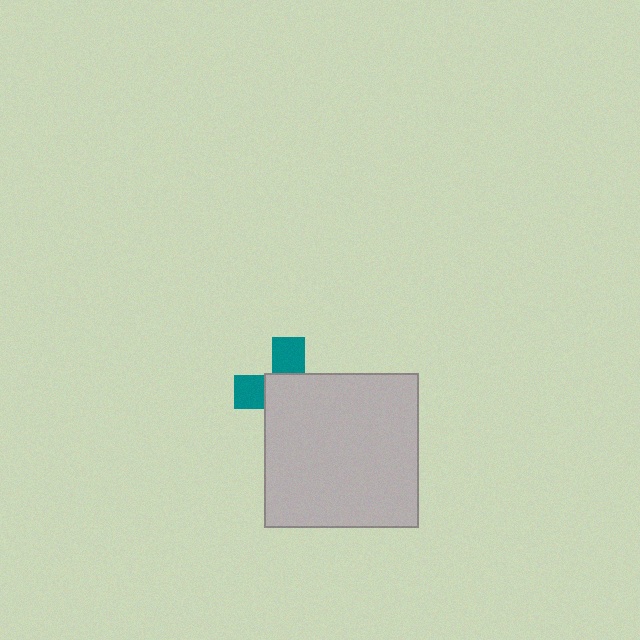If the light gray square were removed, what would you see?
You would see the complete teal cross.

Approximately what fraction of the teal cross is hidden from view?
Roughly 65% of the teal cross is hidden behind the light gray square.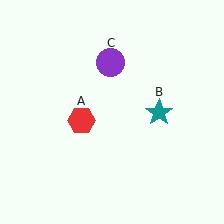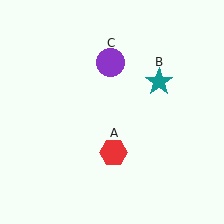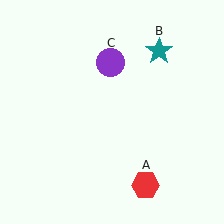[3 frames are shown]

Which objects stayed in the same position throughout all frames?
Purple circle (object C) remained stationary.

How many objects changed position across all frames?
2 objects changed position: red hexagon (object A), teal star (object B).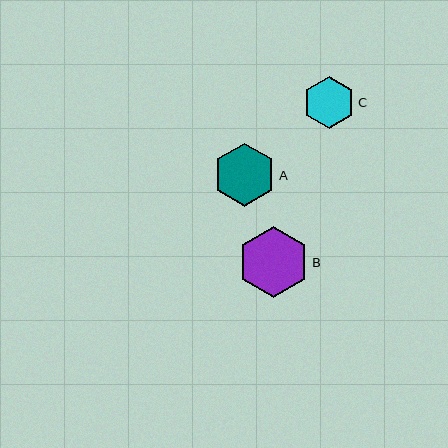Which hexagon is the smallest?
Hexagon C is the smallest with a size of approximately 52 pixels.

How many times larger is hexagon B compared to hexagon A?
Hexagon B is approximately 1.1 times the size of hexagon A.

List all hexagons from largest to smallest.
From largest to smallest: B, A, C.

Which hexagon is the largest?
Hexagon B is the largest with a size of approximately 72 pixels.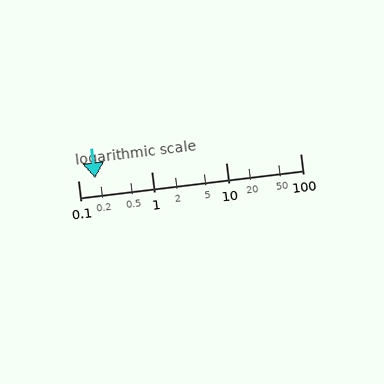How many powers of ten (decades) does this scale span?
The scale spans 3 decades, from 0.1 to 100.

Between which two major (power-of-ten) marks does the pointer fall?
The pointer is between 0.1 and 1.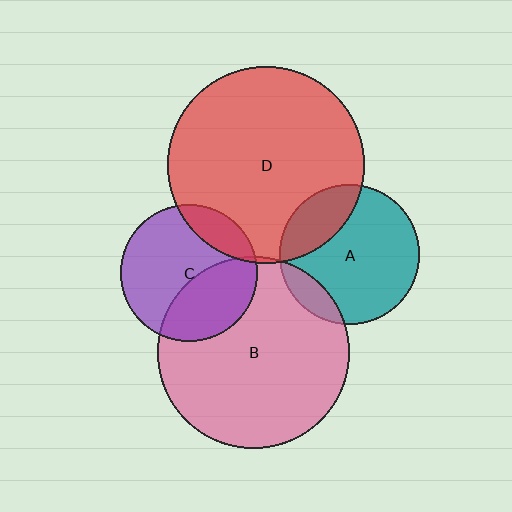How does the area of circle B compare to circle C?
Approximately 2.0 times.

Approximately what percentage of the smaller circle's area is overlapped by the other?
Approximately 25%.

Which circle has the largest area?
Circle D (red).